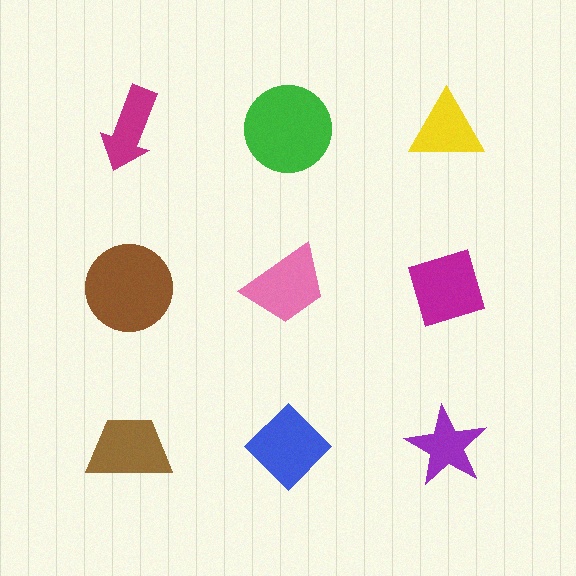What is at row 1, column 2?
A green circle.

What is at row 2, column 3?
A magenta diamond.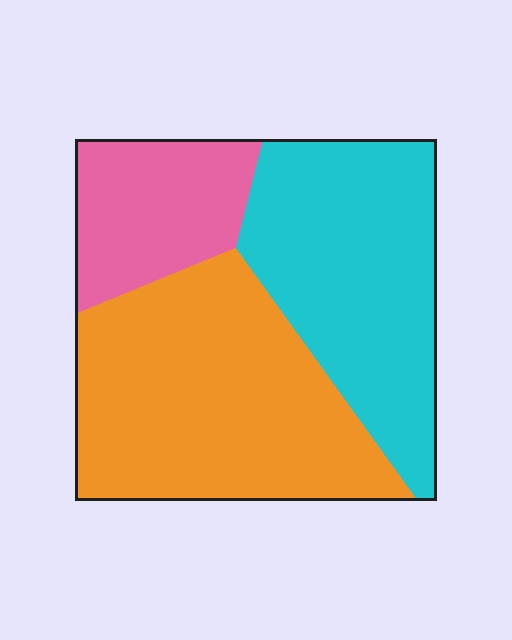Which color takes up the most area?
Orange, at roughly 45%.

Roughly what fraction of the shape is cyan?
Cyan takes up about three eighths (3/8) of the shape.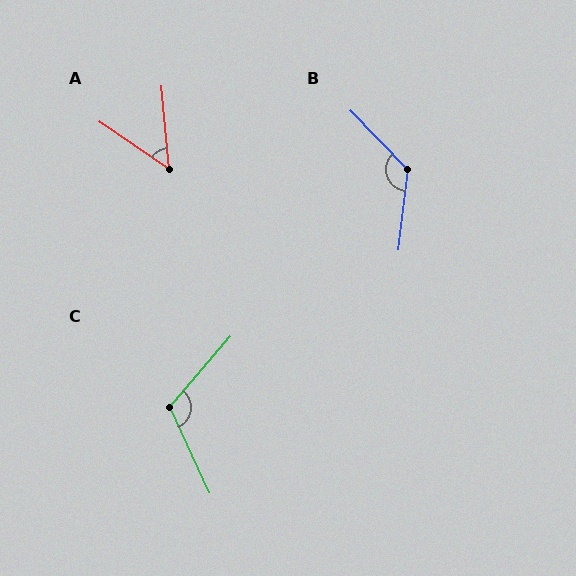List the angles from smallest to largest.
A (51°), C (115°), B (129°).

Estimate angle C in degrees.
Approximately 115 degrees.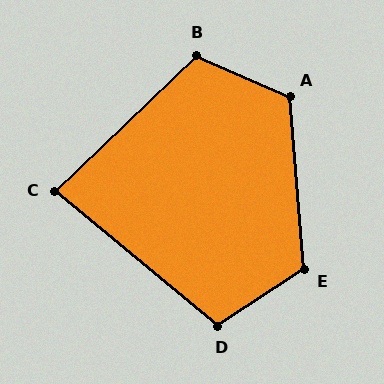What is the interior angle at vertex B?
Approximately 112 degrees (obtuse).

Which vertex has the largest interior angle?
A, at approximately 119 degrees.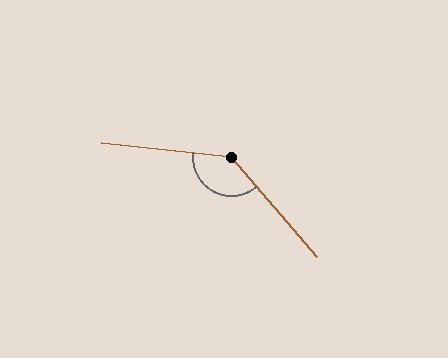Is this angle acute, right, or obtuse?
It is obtuse.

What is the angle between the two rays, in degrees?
Approximately 137 degrees.